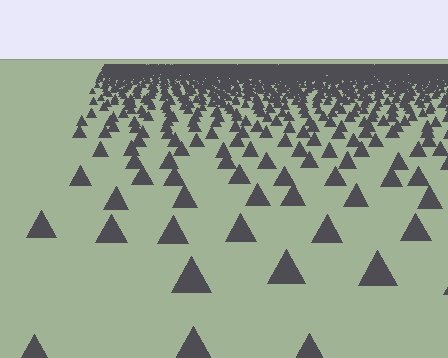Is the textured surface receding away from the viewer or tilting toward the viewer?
The surface is receding away from the viewer. Texture elements get smaller and denser toward the top.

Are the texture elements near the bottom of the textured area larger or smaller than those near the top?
Larger. Near the bottom, elements are closer to the viewer and appear at a bigger on-screen size.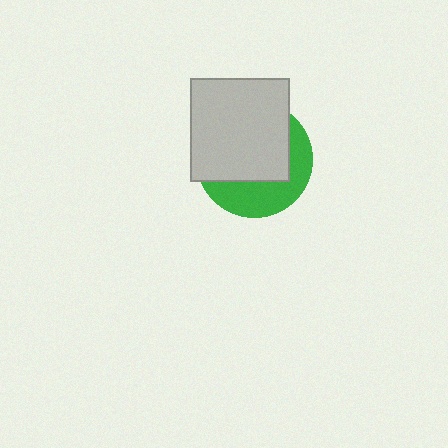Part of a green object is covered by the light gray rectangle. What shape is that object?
It is a circle.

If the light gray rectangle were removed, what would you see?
You would see the complete green circle.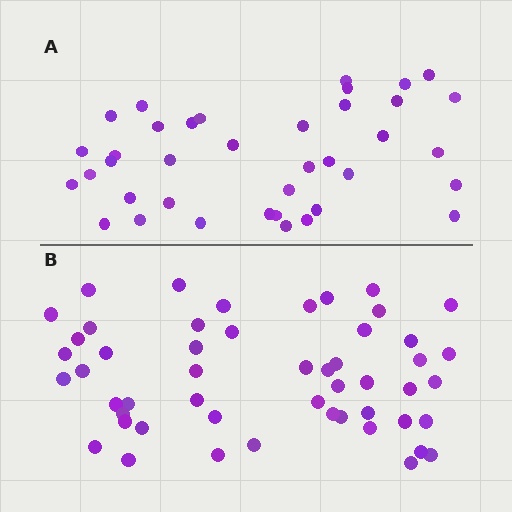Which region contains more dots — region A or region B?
Region B (the bottom region) has more dots.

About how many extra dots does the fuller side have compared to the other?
Region B has approximately 15 more dots than region A.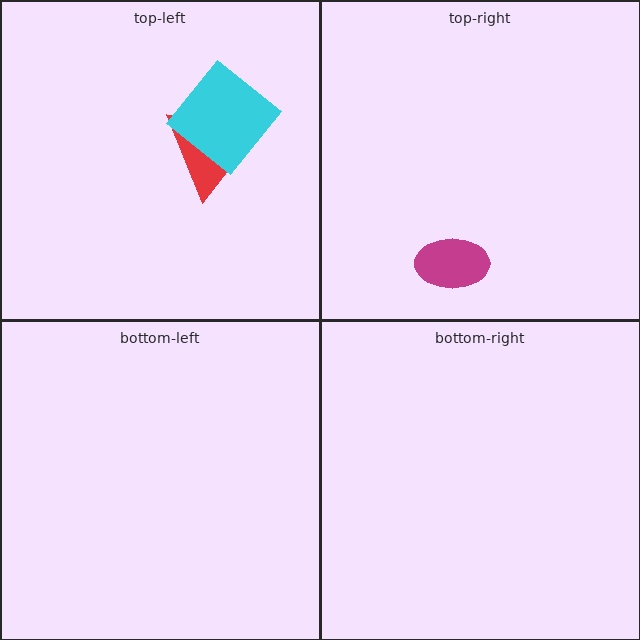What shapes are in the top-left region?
The red triangle, the cyan diamond.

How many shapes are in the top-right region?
1.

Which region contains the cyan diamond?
The top-left region.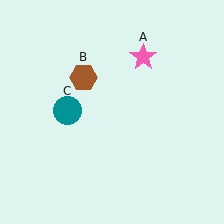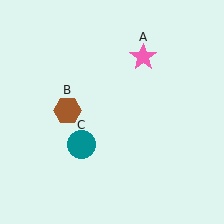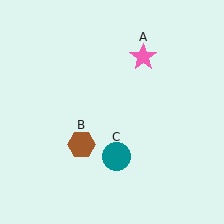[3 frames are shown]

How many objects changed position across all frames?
2 objects changed position: brown hexagon (object B), teal circle (object C).